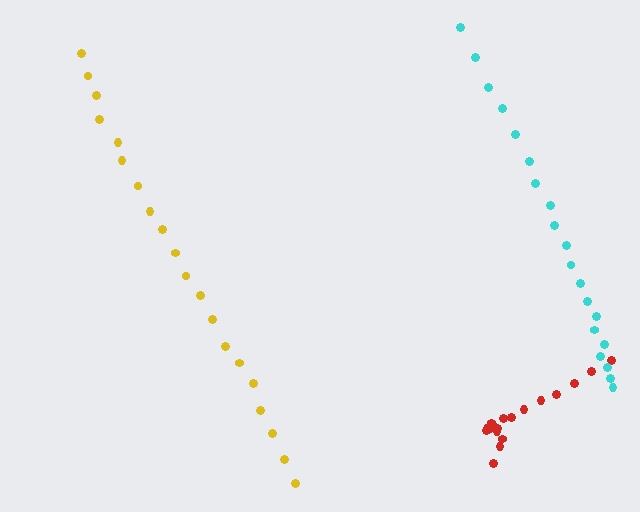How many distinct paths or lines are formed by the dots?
There are 3 distinct paths.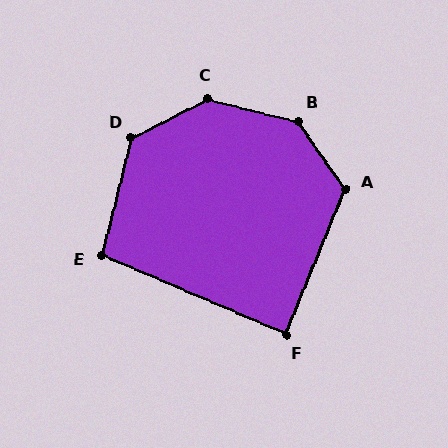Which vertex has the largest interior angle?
B, at approximately 139 degrees.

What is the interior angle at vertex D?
Approximately 132 degrees (obtuse).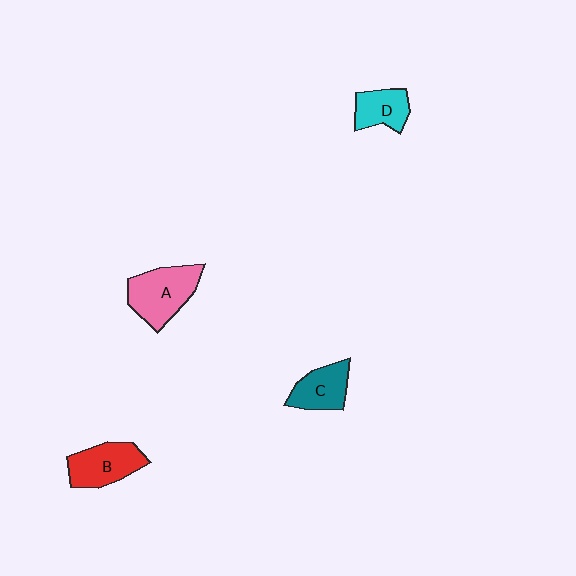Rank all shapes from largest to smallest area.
From largest to smallest: A (pink), B (red), C (teal), D (cyan).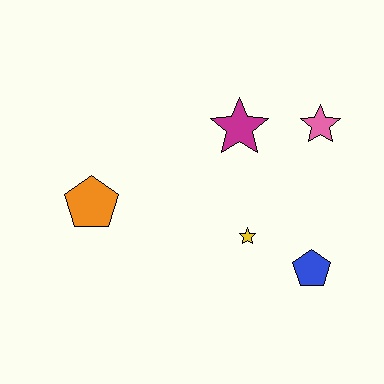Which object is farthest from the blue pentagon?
The orange pentagon is farthest from the blue pentagon.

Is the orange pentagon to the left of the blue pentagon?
Yes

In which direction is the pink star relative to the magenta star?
The pink star is to the right of the magenta star.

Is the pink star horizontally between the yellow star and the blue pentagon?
No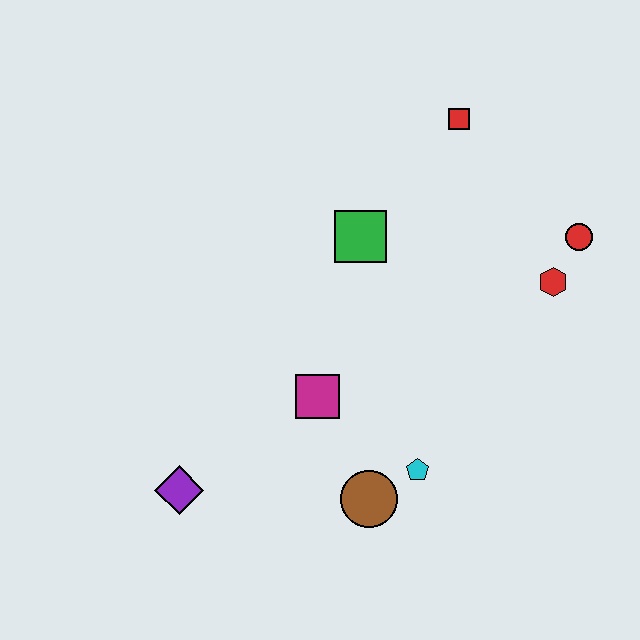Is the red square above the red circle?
Yes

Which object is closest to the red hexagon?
The red circle is closest to the red hexagon.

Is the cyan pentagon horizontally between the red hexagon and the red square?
No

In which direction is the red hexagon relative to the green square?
The red hexagon is to the right of the green square.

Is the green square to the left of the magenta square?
No